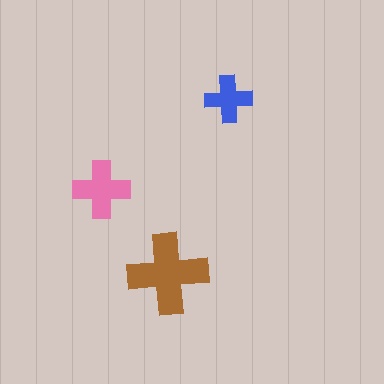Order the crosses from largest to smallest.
the brown one, the pink one, the blue one.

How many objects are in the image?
There are 3 objects in the image.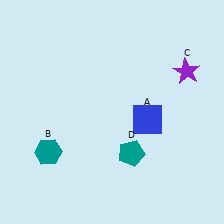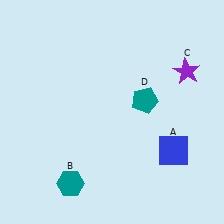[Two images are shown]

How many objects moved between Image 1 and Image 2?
3 objects moved between the two images.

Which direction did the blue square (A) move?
The blue square (A) moved down.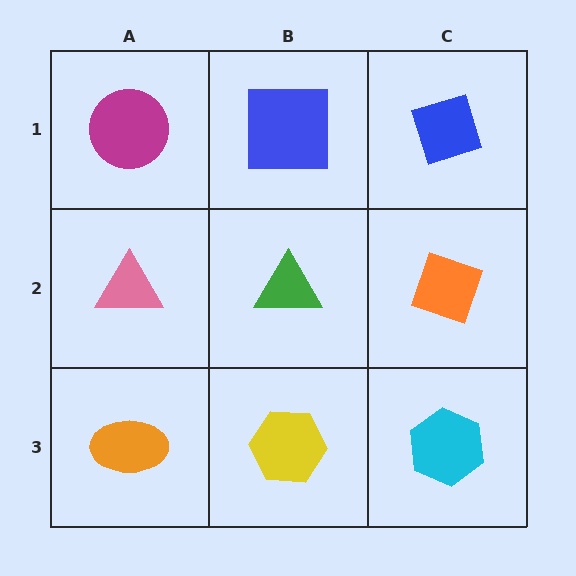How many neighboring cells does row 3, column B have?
3.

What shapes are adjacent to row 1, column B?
A green triangle (row 2, column B), a magenta circle (row 1, column A), a blue diamond (row 1, column C).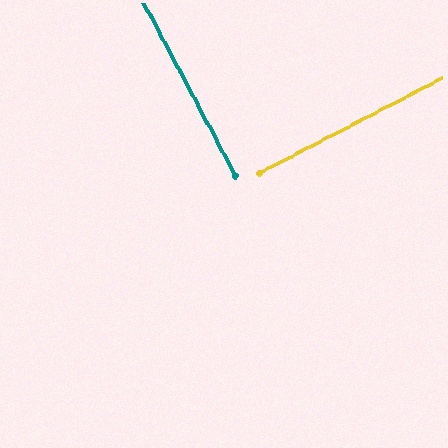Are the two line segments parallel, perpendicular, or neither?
Perpendicular — they meet at approximately 89°.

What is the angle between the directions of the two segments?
Approximately 89 degrees.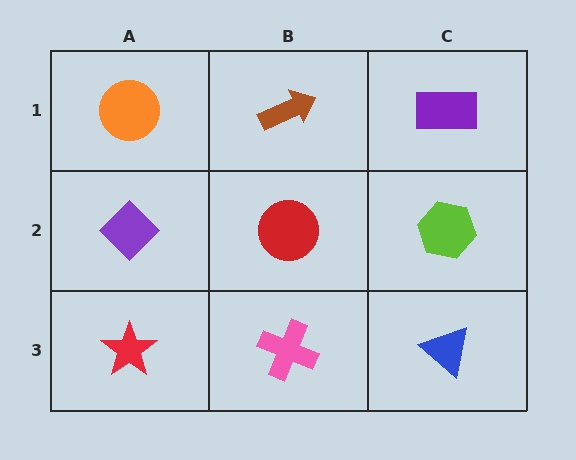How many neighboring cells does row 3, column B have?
3.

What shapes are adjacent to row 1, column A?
A purple diamond (row 2, column A), a brown arrow (row 1, column B).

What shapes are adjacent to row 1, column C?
A lime hexagon (row 2, column C), a brown arrow (row 1, column B).